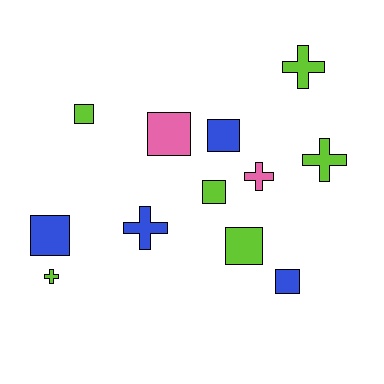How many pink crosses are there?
There is 1 pink cross.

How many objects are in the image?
There are 12 objects.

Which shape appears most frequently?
Square, with 7 objects.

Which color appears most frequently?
Lime, with 6 objects.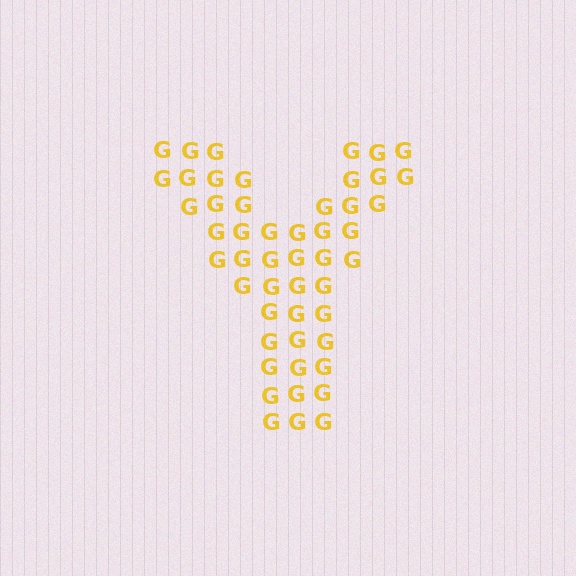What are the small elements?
The small elements are letter G's.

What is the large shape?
The large shape is the letter Y.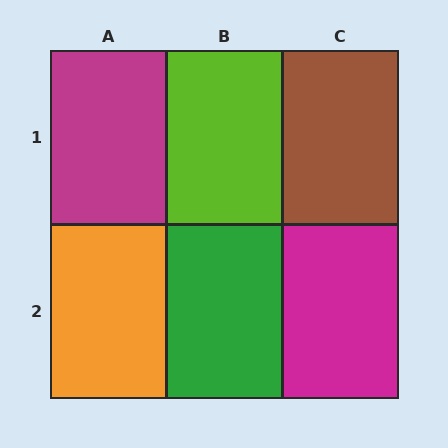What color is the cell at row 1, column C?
Brown.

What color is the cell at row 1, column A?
Magenta.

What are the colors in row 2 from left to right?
Orange, green, magenta.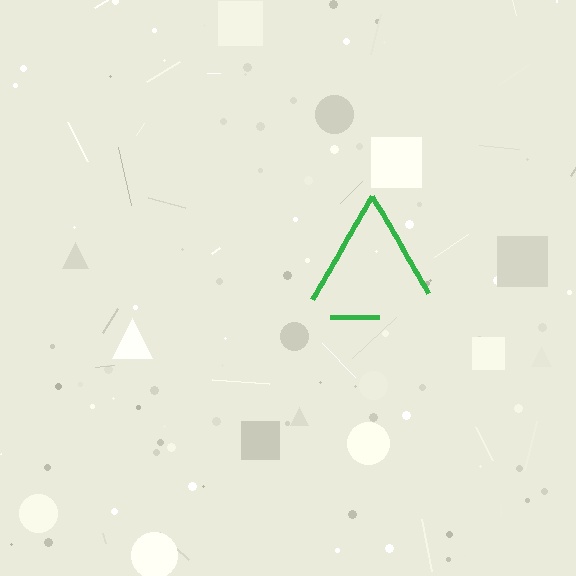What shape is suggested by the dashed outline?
The dashed outline suggests a triangle.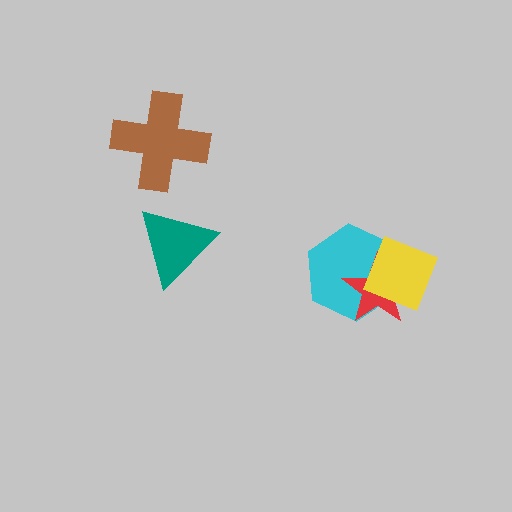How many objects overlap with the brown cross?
0 objects overlap with the brown cross.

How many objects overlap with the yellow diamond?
2 objects overlap with the yellow diamond.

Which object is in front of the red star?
The yellow diamond is in front of the red star.